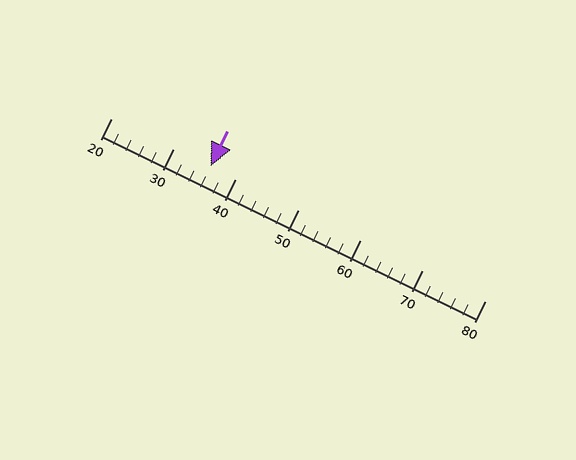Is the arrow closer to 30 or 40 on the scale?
The arrow is closer to 40.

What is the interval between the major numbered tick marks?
The major tick marks are spaced 10 units apart.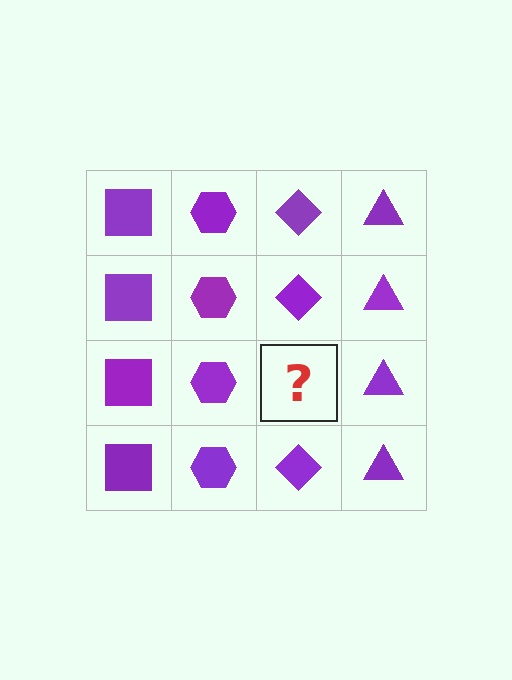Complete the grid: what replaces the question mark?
The question mark should be replaced with a purple diamond.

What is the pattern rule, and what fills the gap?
The rule is that each column has a consistent shape. The gap should be filled with a purple diamond.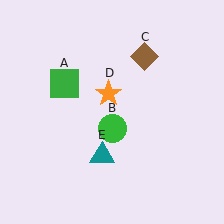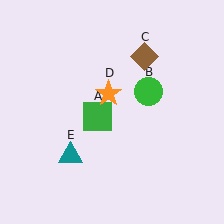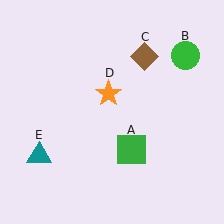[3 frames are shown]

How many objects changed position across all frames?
3 objects changed position: green square (object A), green circle (object B), teal triangle (object E).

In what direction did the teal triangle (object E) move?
The teal triangle (object E) moved left.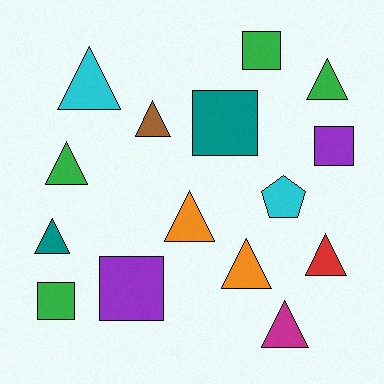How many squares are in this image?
There are 5 squares.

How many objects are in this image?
There are 15 objects.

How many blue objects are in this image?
There are no blue objects.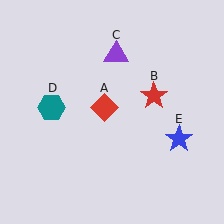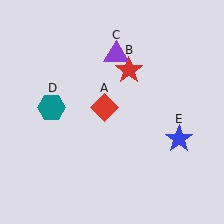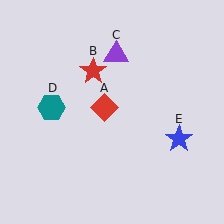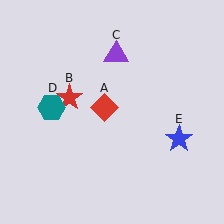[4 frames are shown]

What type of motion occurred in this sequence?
The red star (object B) rotated counterclockwise around the center of the scene.